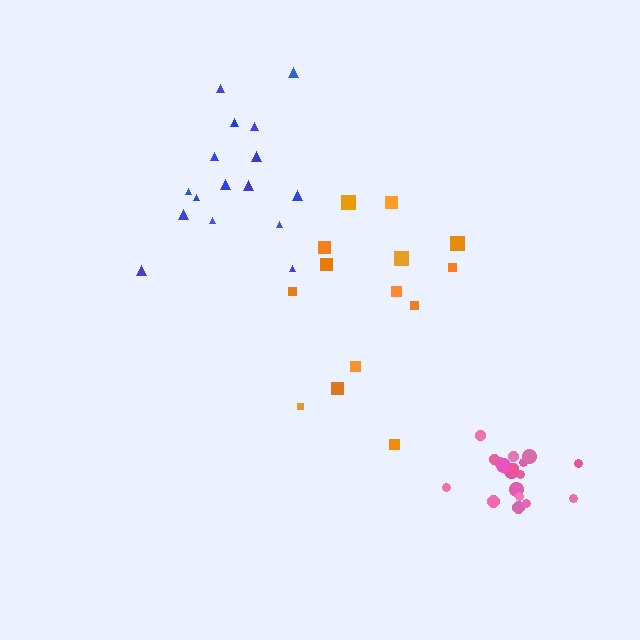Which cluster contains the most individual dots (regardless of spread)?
Pink (18).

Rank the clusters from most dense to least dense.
pink, blue, orange.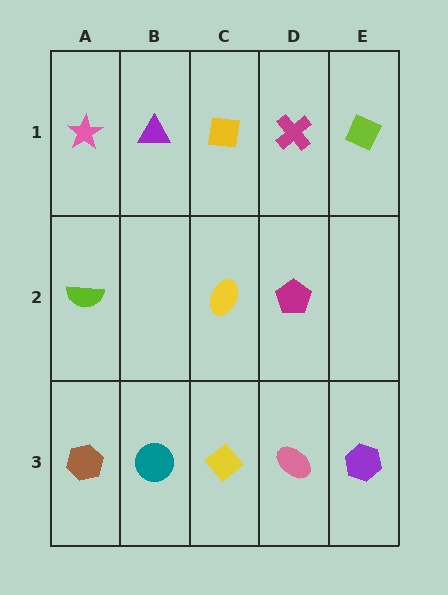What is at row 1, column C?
A yellow square.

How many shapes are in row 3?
5 shapes.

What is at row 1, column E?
A lime diamond.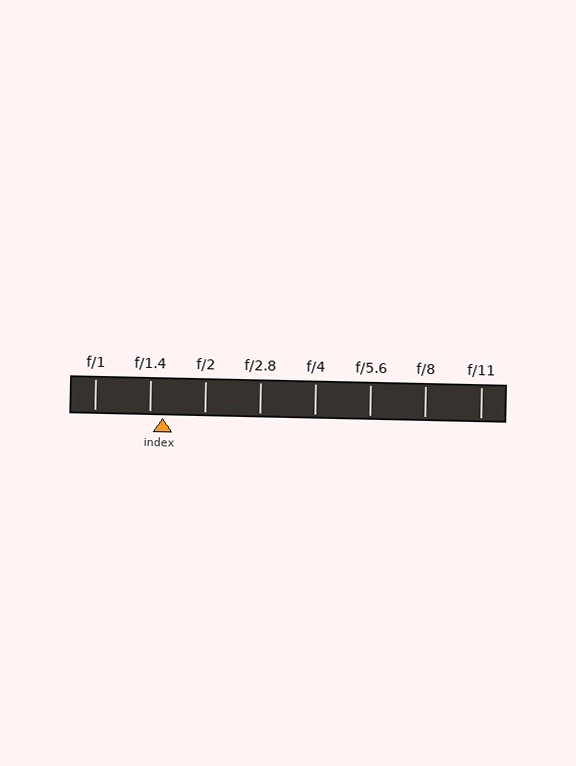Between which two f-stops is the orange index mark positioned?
The index mark is between f/1.4 and f/2.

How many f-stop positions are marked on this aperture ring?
There are 8 f-stop positions marked.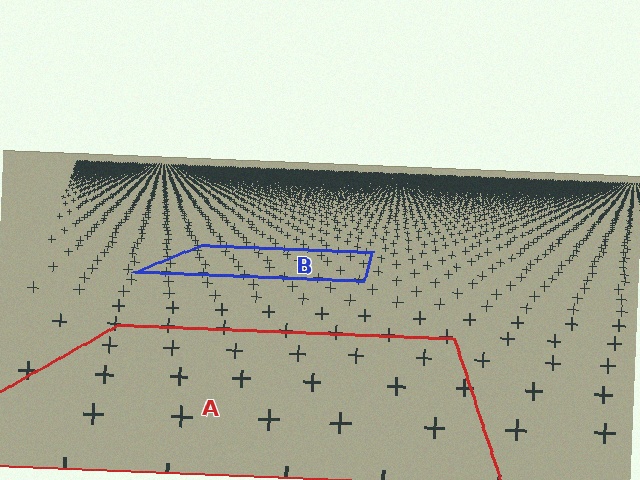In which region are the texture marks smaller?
The texture marks are smaller in region B, because it is farther away.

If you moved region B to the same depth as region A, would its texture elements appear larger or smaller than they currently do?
They would appear larger. At a closer depth, the same texture elements are projected at a bigger on-screen size.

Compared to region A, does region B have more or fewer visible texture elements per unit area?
Region B has more texture elements per unit area — they are packed more densely because it is farther away.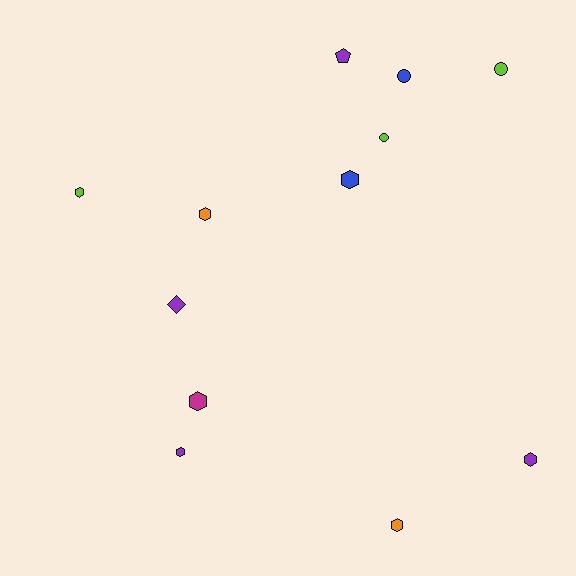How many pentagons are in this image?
There is 1 pentagon.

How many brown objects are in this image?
There are no brown objects.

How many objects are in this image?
There are 12 objects.